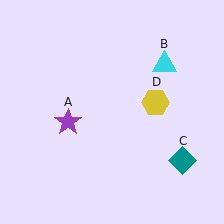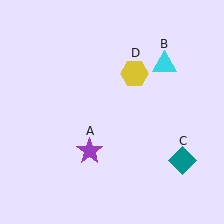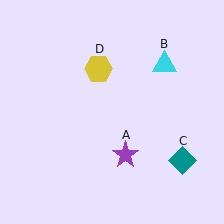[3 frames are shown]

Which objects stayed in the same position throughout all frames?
Cyan triangle (object B) and teal diamond (object C) remained stationary.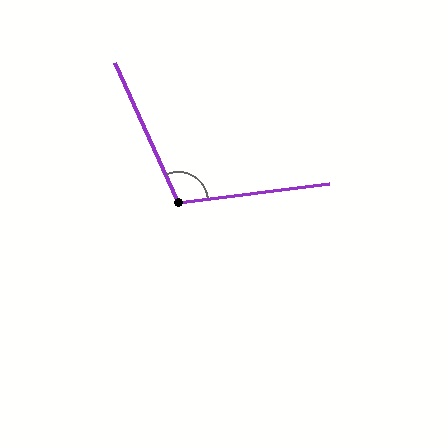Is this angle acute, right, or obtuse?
It is obtuse.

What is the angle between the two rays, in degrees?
Approximately 107 degrees.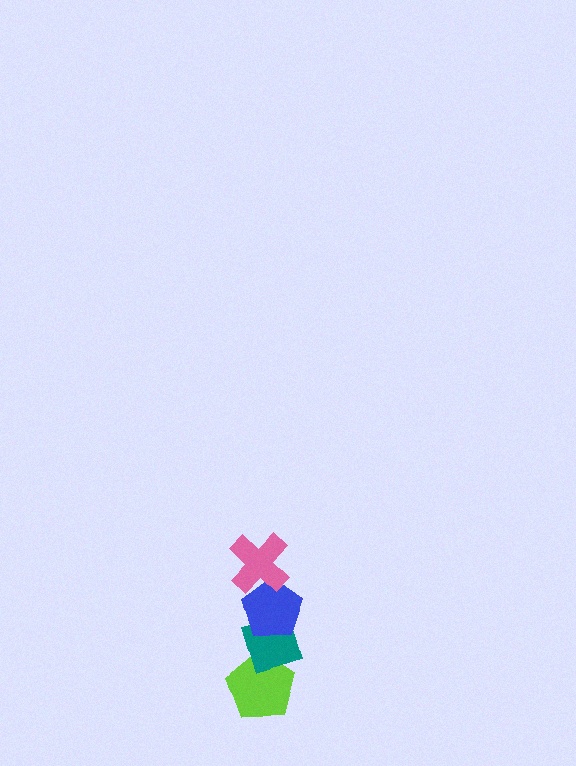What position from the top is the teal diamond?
The teal diamond is 3rd from the top.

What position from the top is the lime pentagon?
The lime pentagon is 4th from the top.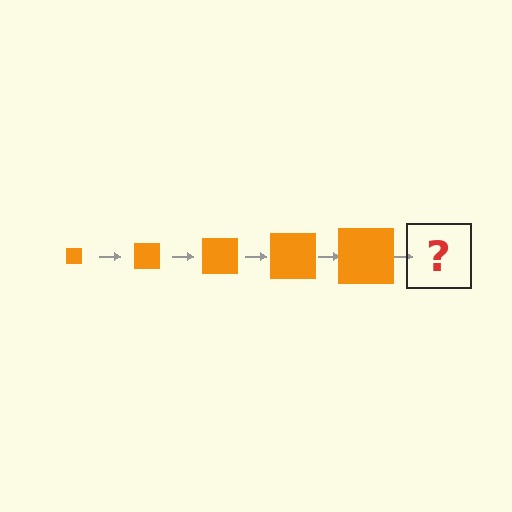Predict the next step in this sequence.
The next step is an orange square, larger than the previous one.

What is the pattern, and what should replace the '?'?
The pattern is that the square gets progressively larger each step. The '?' should be an orange square, larger than the previous one.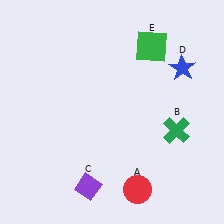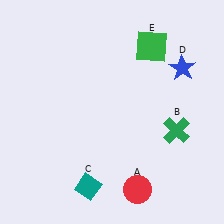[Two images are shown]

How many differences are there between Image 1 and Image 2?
There is 1 difference between the two images.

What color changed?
The diamond (C) changed from purple in Image 1 to teal in Image 2.